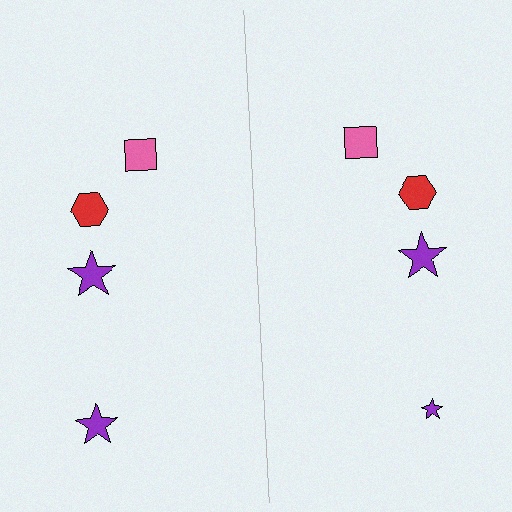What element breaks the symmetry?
The purple star on the right side has a different size than its mirror counterpart.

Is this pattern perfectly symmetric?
No, the pattern is not perfectly symmetric. The purple star on the right side has a different size than its mirror counterpart.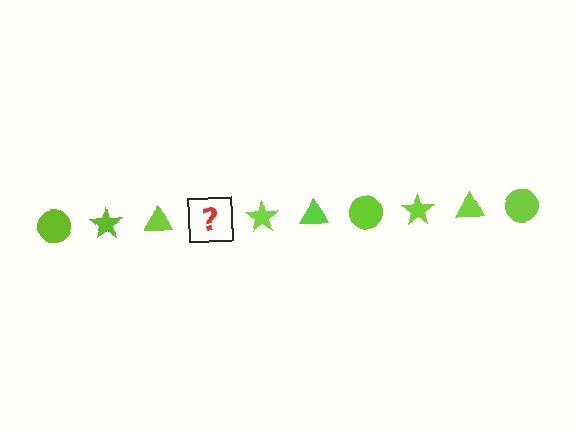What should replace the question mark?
The question mark should be replaced with a lime circle.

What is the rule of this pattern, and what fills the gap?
The rule is that the pattern cycles through circle, star, triangle shapes in lime. The gap should be filled with a lime circle.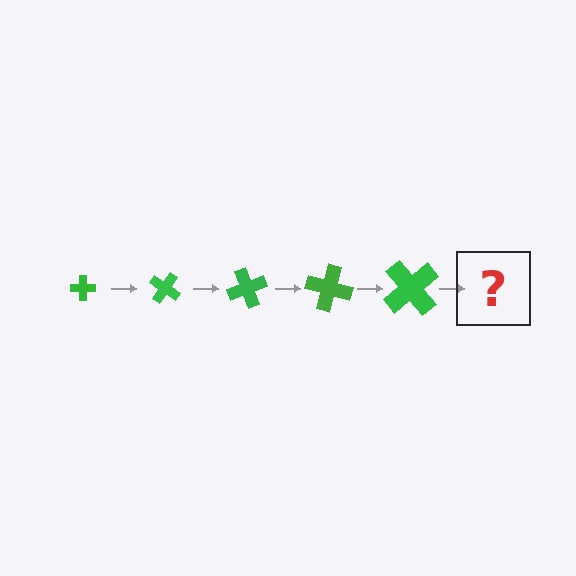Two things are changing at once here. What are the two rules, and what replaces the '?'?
The two rules are that the cross grows larger each step and it rotates 35 degrees each step. The '?' should be a cross, larger than the previous one and rotated 175 degrees from the start.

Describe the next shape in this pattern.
It should be a cross, larger than the previous one and rotated 175 degrees from the start.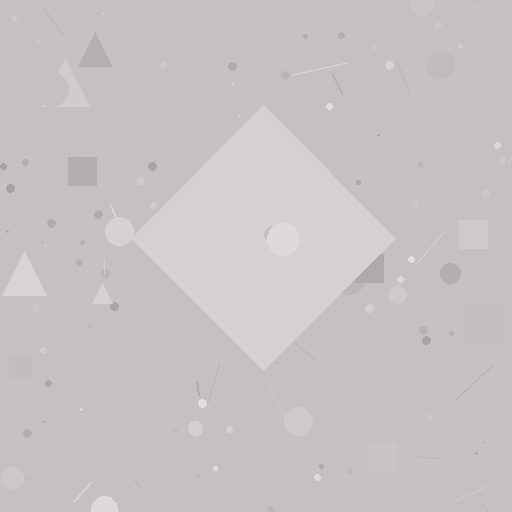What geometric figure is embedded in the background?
A diamond is embedded in the background.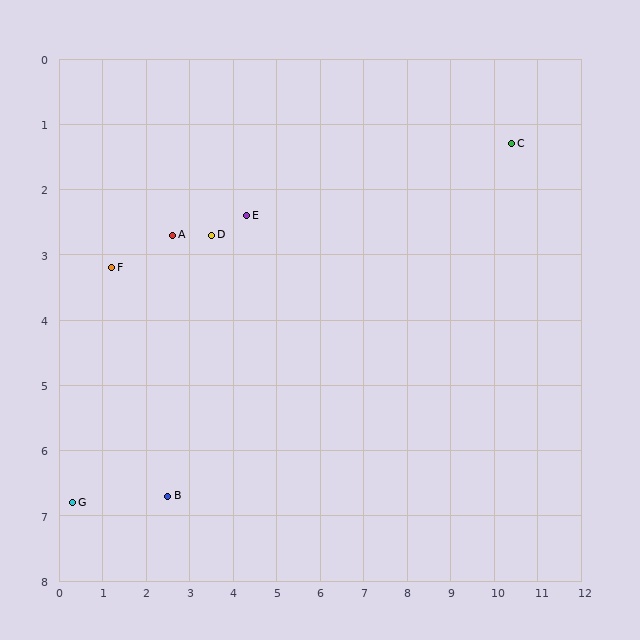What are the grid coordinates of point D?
Point D is at approximately (3.5, 2.7).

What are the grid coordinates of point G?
Point G is at approximately (0.3, 6.8).